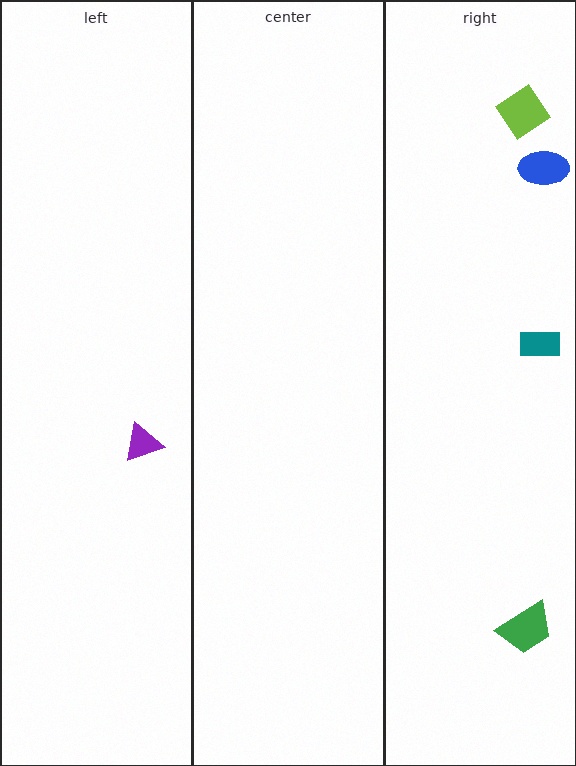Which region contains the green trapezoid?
The right region.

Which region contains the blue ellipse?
The right region.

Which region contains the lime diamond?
The right region.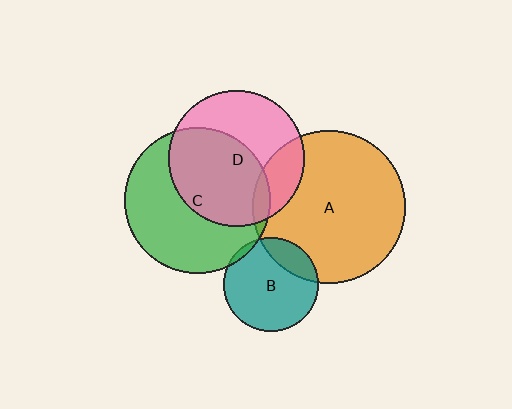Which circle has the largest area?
Circle A (orange).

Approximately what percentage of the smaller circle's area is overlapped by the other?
Approximately 20%.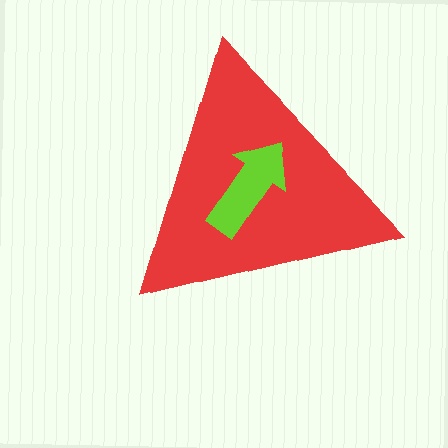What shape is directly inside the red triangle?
The lime arrow.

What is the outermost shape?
The red triangle.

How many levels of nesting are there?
2.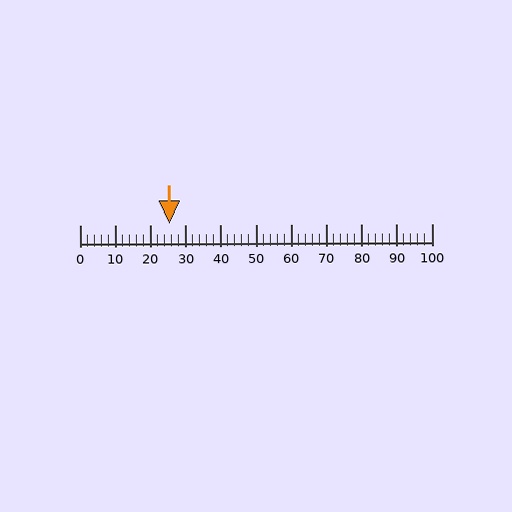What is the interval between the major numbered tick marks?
The major tick marks are spaced 10 units apart.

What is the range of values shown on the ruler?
The ruler shows values from 0 to 100.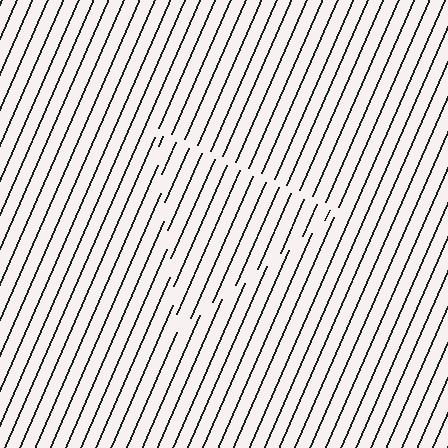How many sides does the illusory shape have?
3 sides — the line-ends trace a triangle.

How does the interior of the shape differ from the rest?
The interior of the shape contains the same grating, shifted by half a period — the contour is defined by the phase discontinuity where line-ends from the inner and outer gratings abut.